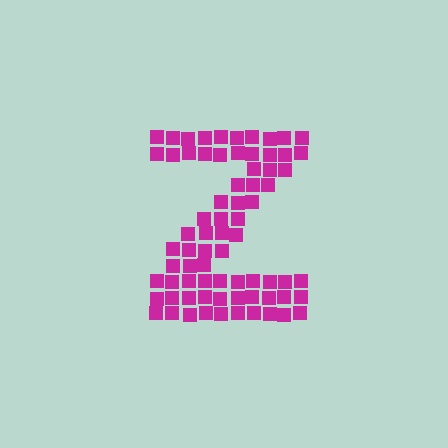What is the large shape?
The large shape is the letter Z.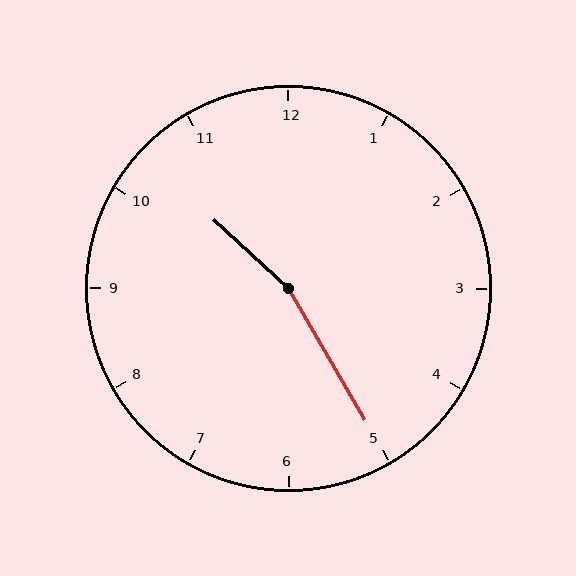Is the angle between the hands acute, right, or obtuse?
It is obtuse.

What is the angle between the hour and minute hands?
Approximately 162 degrees.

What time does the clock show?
10:25.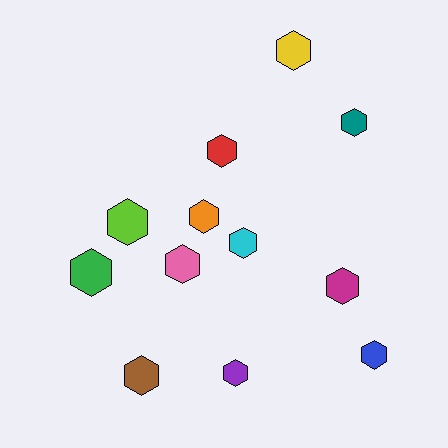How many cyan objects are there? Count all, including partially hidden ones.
There is 1 cyan object.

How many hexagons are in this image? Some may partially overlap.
There are 12 hexagons.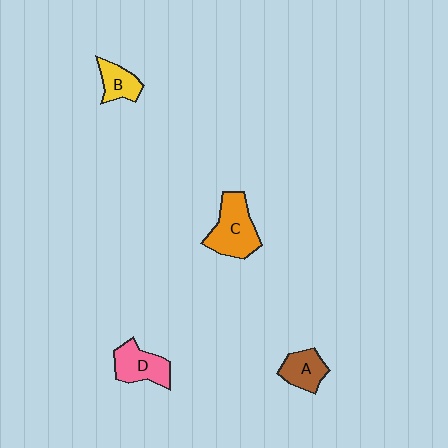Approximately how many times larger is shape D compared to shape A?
Approximately 1.2 times.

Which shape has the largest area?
Shape C (orange).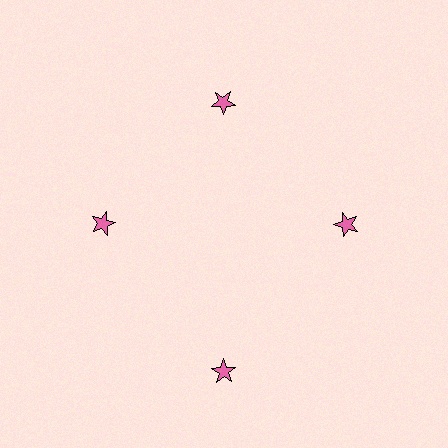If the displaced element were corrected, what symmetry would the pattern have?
It would have 4-fold rotational symmetry — the pattern would map onto itself every 90 degrees.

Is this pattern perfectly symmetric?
No. The 4 pink stars are arranged in a ring, but one element near the 6 o'clock position is pushed outward from the center, breaking the 4-fold rotational symmetry.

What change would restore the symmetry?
The symmetry would be restored by moving it inward, back onto the ring so that all 4 stars sit at equal angles and equal distance from the center.